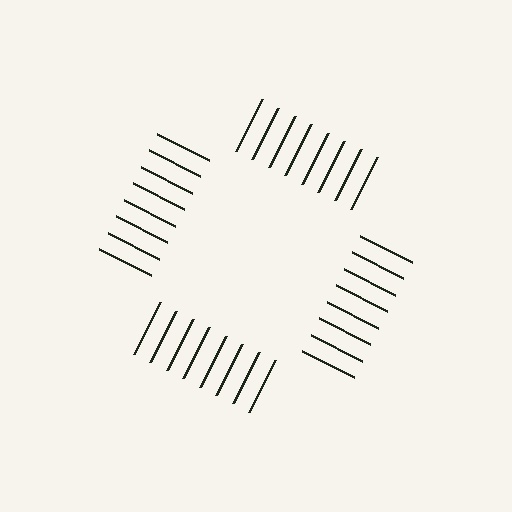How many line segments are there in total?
32 — 8 along each of the 4 edges.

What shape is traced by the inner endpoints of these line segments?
An illusory square — the line segments terminate on its edges but no continuous stroke is drawn.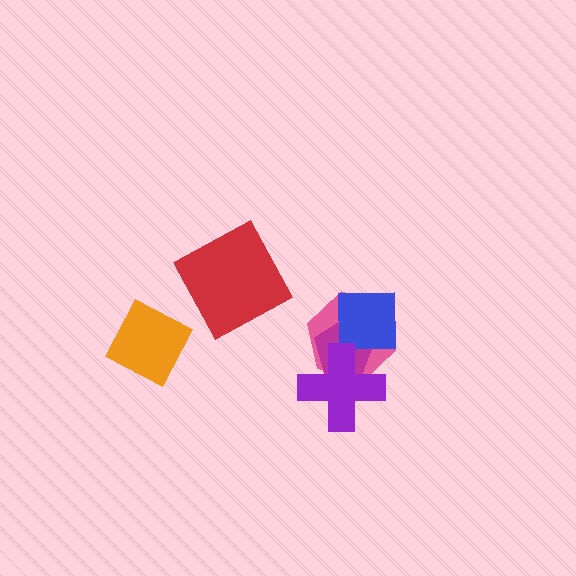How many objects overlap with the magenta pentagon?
3 objects overlap with the magenta pentagon.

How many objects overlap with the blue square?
2 objects overlap with the blue square.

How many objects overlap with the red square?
0 objects overlap with the red square.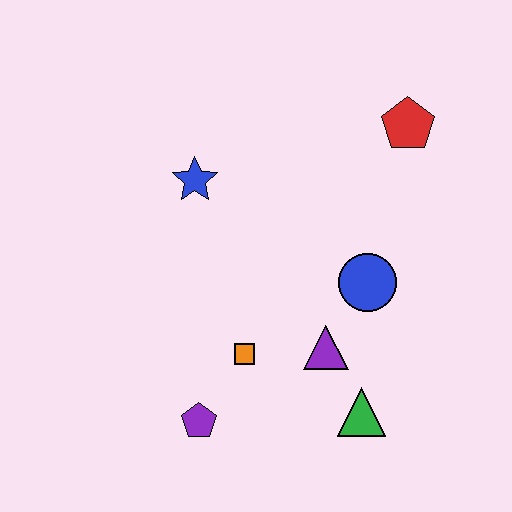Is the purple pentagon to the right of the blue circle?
No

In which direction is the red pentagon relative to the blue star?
The red pentagon is to the right of the blue star.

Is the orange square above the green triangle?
Yes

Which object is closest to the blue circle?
The purple triangle is closest to the blue circle.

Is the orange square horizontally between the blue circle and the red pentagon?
No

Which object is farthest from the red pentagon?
The purple pentagon is farthest from the red pentagon.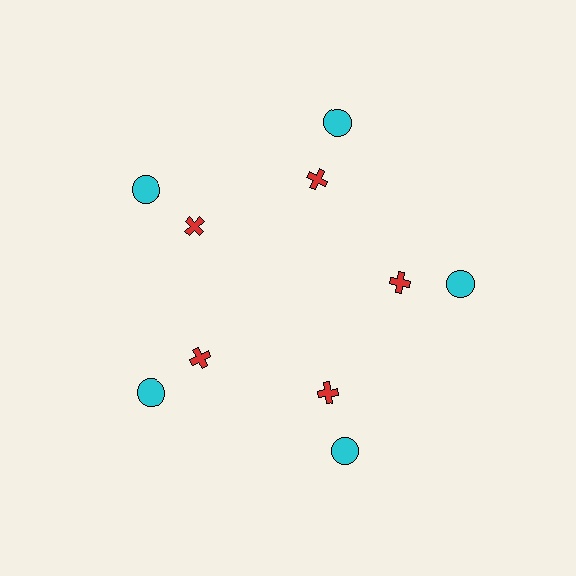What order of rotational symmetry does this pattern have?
This pattern has 5-fold rotational symmetry.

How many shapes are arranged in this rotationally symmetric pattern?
There are 10 shapes, arranged in 5 groups of 2.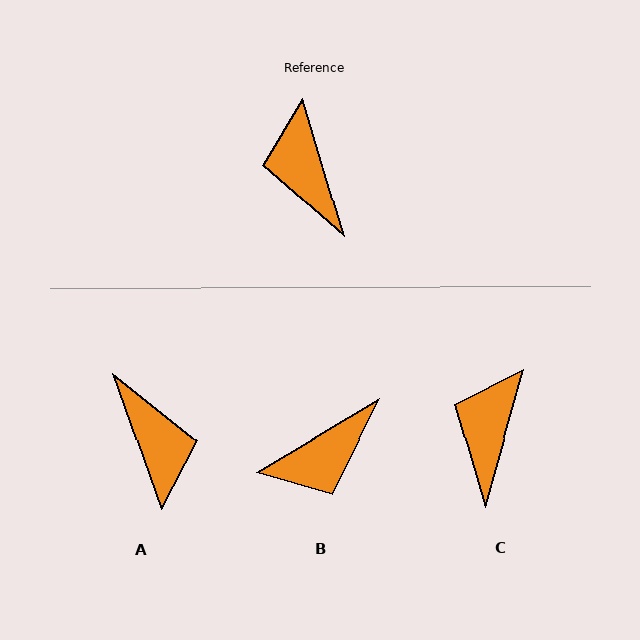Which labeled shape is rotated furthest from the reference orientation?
A, about 177 degrees away.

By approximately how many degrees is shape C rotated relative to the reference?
Approximately 32 degrees clockwise.